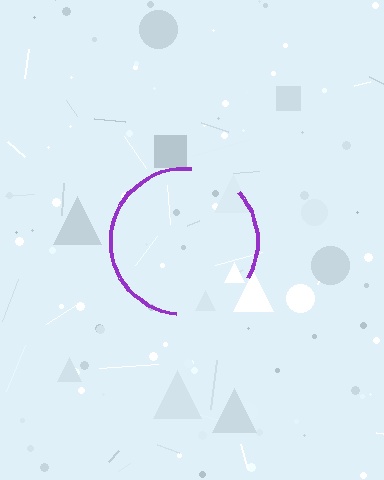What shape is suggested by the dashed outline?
The dashed outline suggests a circle.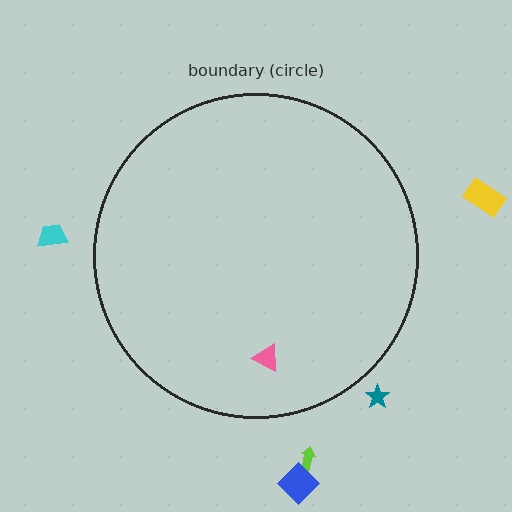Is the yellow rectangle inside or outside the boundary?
Outside.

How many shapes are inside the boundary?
1 inside, 5 outside.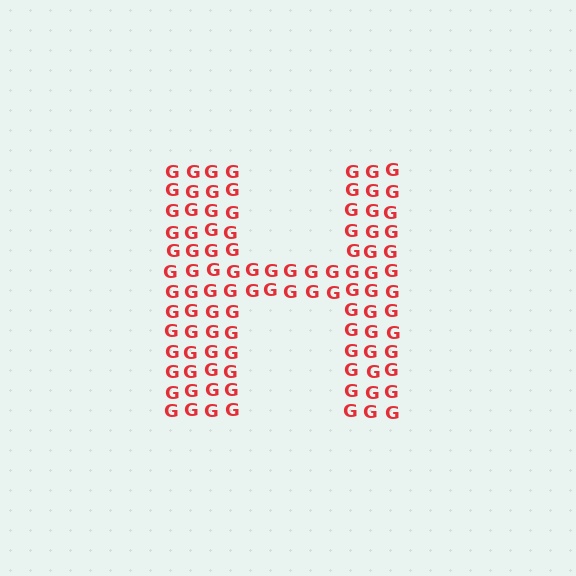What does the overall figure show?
The overall figure shows the letter H.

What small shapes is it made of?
It is made of small letter G's.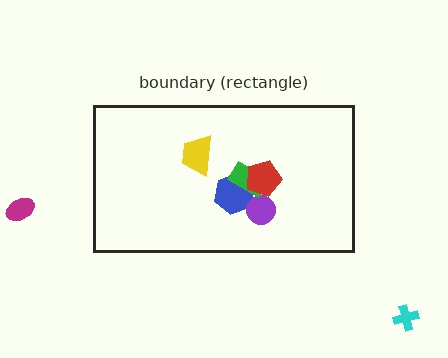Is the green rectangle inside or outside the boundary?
Inside.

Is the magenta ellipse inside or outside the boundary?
Outside.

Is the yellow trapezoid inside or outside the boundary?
Inside.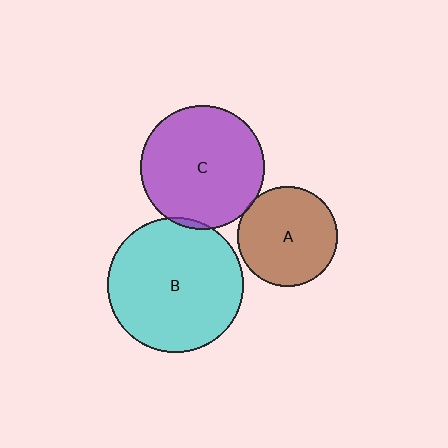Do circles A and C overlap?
Yes.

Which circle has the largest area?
Circle B (cyan).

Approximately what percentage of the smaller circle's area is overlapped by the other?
Approximately 5%.